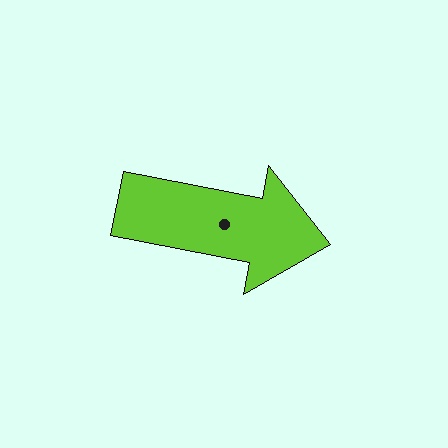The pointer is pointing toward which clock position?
Roughly 3 o'clock.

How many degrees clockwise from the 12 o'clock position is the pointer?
Approximately 101 degrees.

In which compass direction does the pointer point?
East.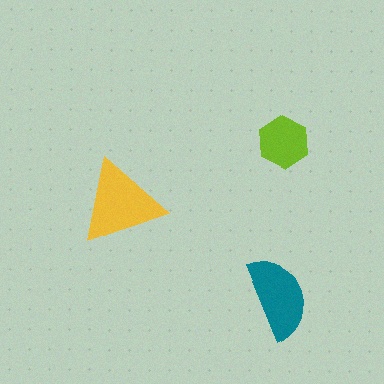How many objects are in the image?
There are 3 objects in the image.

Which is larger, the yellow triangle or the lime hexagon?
The yellow triangle.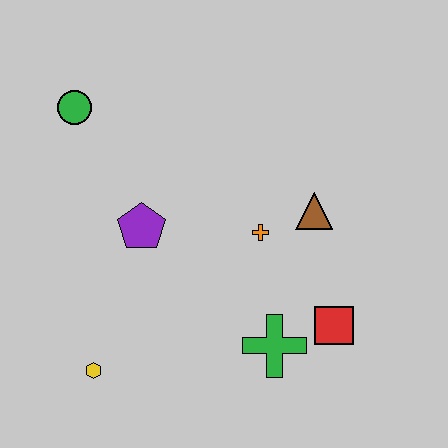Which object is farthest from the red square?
The green circle is farthest from the red square.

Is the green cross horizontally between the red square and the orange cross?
Yes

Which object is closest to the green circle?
The purple pentagon is closest to the green circle.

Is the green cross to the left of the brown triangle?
Yes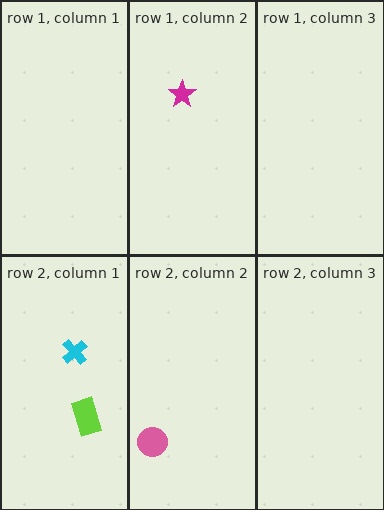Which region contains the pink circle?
The row 2, column 2 region.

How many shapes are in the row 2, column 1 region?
2.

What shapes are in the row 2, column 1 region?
The cyan cross, the lime rectangle.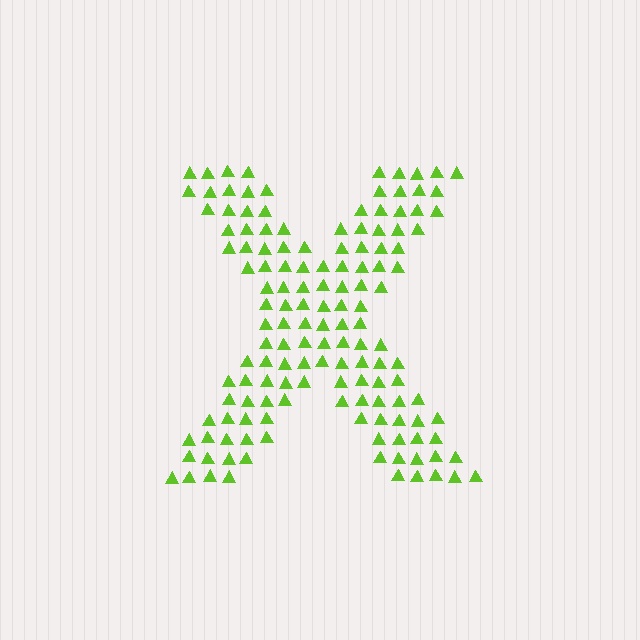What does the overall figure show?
The overall figure shows the letter X.